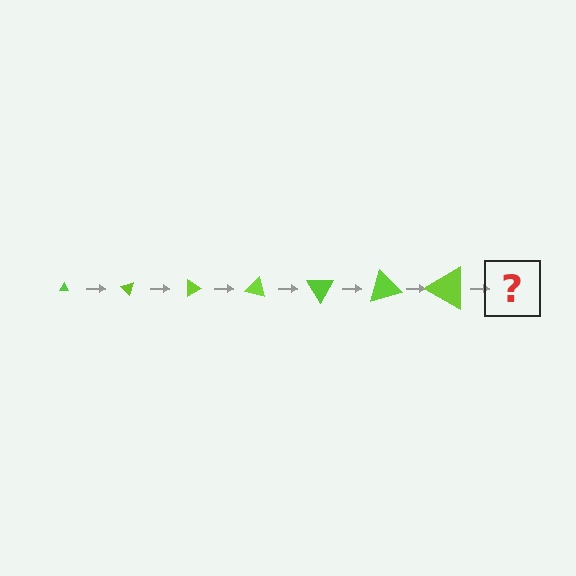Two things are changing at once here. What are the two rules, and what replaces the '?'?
The two rules are that the triangle grows larger each step and it rotates 45 degrees each step. The '?' should be a triangle, larger than the previous one and rotated 315 degrees from the start.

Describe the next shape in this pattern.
It should be a triangle, larger than the previous one and rotated 315 degrees from the start.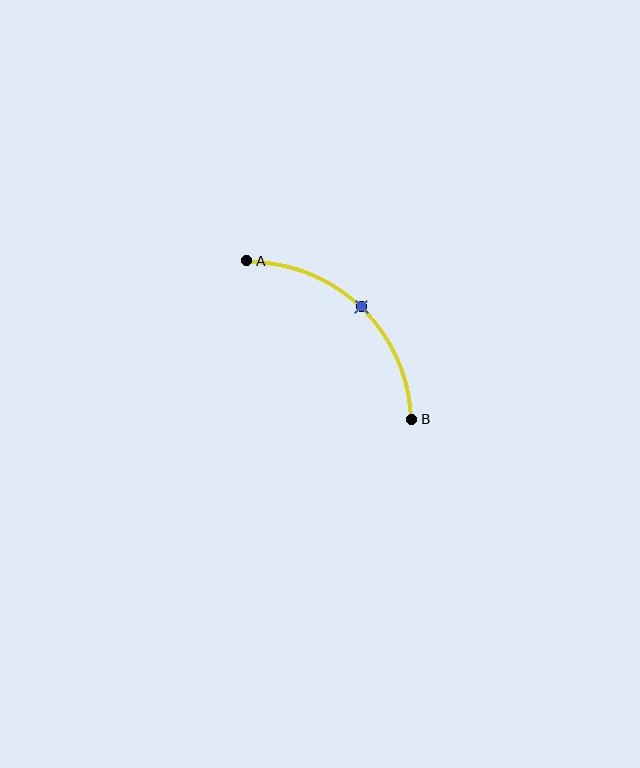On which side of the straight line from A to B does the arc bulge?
The arc bulges above and to the right of the straight line connecting A and B.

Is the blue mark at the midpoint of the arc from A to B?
Yes. The blue mark lies on the arc at equal arc-length from both A and B — it is the arc midpoint.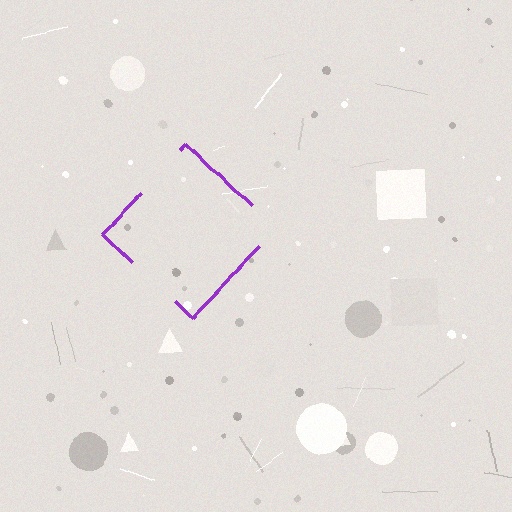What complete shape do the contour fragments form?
The contour fragments form a diamond.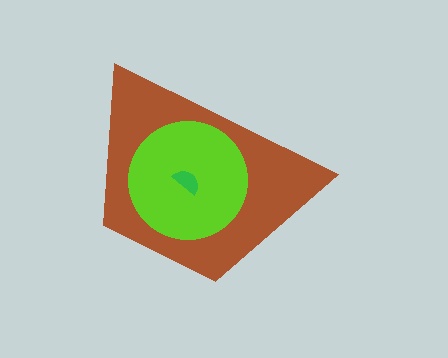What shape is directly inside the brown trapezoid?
The lime circle.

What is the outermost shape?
The brown trapezoid.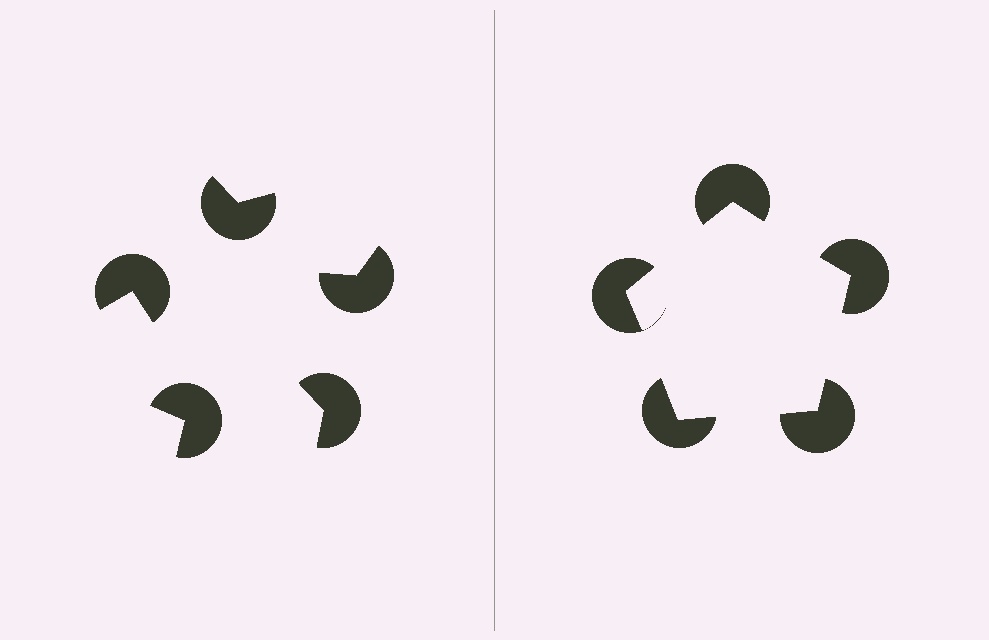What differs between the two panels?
The pac-man discs are positioned identically on both sides; only the wedge orientations differ. On the right they align to a pentagon; on the left they are misaligned.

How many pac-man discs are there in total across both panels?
10 — 5 on each side.